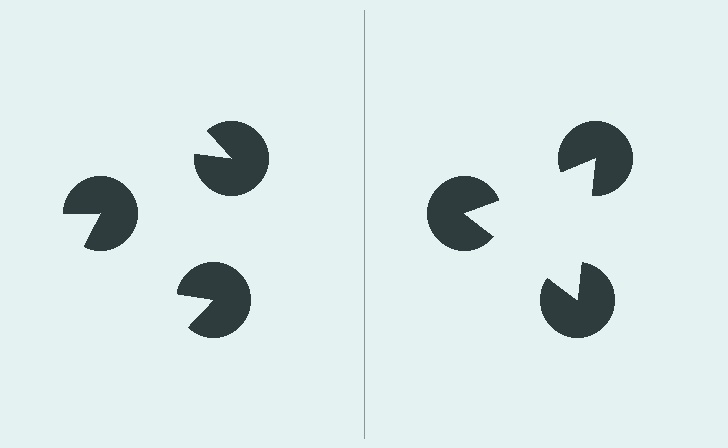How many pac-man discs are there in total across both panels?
6 — 3 on each side.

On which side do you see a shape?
An illusory triangle appears on the right side. On the left side the wedge cuts are rotated, so no coherent shape forms.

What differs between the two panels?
The pac-man discs are positioned identically on both sides; only the wedge orientations differ. On the right they align to a triangle; on the left they are misaligned.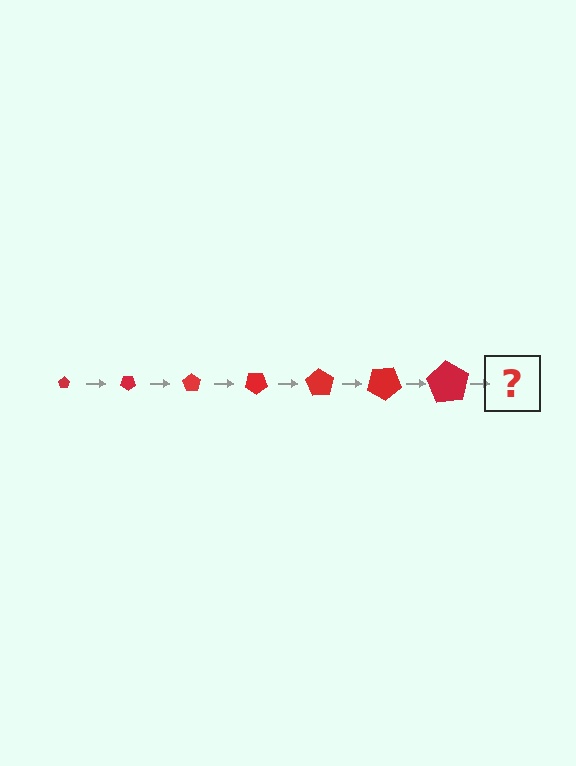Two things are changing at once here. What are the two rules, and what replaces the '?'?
The two rules are that the pentagon grows larger each step and it rotates 35 degrees each step. The '?' should be a pentagon, larger than the previous one and rotated 245 degrees from the start.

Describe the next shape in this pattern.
It should be a pentagon, larger than the previous one and rotated 245 degrees from the start.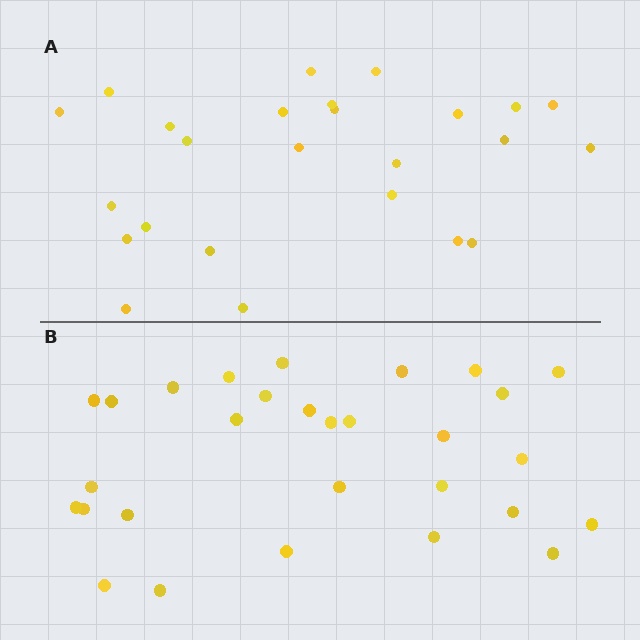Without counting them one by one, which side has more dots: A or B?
Region B (the bottom region) has more dots.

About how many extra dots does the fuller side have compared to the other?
Region B has about 4 more dots than region A.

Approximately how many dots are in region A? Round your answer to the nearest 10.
About 20 dots. (The exact count is 25, which rounds to 20.)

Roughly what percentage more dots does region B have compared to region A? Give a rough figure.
About 15% more.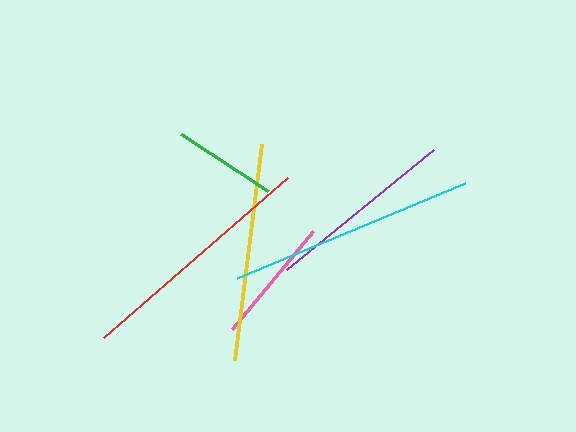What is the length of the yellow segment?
The yellow segment is approximately 218 pixels long.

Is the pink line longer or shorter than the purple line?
The purple line is longer than the pink line.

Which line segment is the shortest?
The green line is the shortest at approximately 103 pixels.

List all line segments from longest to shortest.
From longest to shortest: cyan, red, yellow, purple, pink, green.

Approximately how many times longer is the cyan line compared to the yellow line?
The cyan line is approximately 1.1 times the length of the yellow line.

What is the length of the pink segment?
The pink segment is approximately 127 pixels long.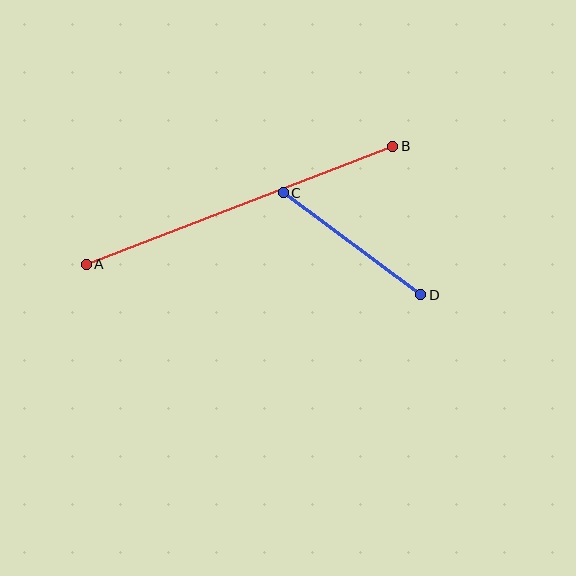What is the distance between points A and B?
The distance is approximately 328 pixels.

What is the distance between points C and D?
The distance is approximately 171 pixels.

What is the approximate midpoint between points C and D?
The midpoint is at approximately (352, 244) pixels.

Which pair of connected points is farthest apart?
Points A and B are farthest apart.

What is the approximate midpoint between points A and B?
The midpoint is at approximately (240, 205) pixels.